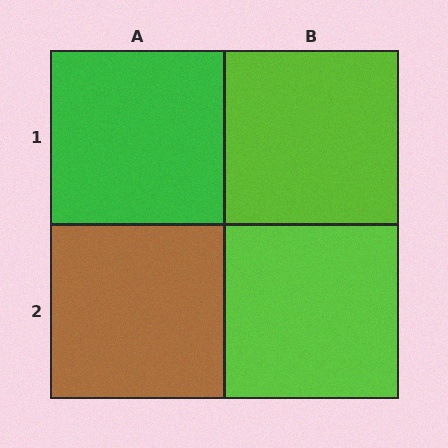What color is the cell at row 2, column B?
Lime.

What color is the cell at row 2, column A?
Brown.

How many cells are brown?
1 cell is brown.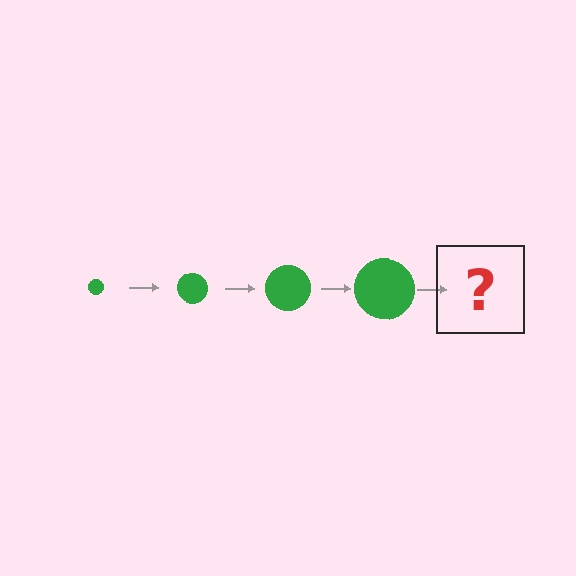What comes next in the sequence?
The next element should be a green circle, larger than the previous one.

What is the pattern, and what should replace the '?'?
The pattern is that the circle gets progressively larger each step. The '?' should be a green circle, larger than the previous one.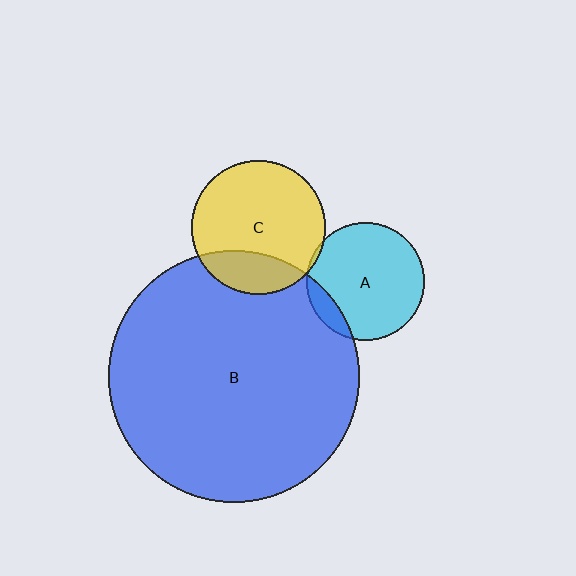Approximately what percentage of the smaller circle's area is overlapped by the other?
Approximately 20%.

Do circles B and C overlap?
Yes.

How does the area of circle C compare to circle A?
Approximately 1.3 times.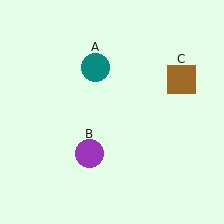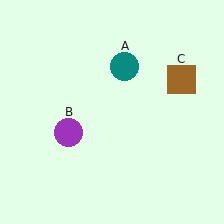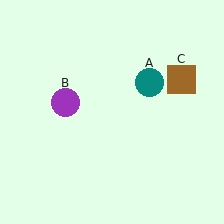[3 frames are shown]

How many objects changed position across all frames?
2 objects changed position: teal circle (object A), purple circle (object B).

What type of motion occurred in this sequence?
The teal circle (object A), purple circle (object B) rotated clockwise around the center of the scene.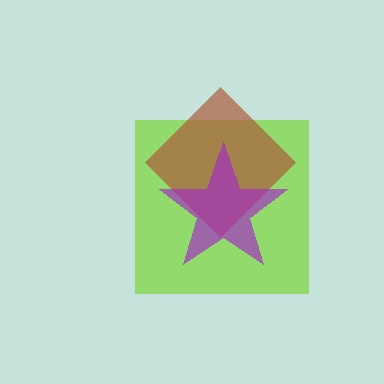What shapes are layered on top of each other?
The layered shapes are: a lime square, a brown diamond, a purple star.